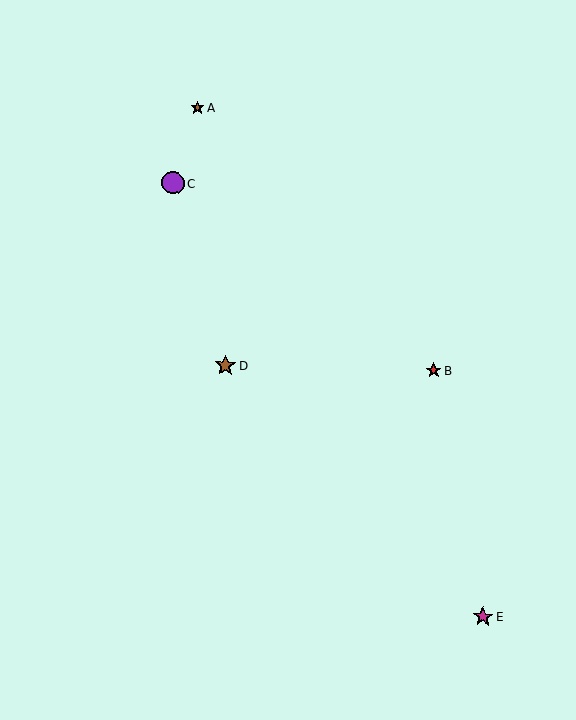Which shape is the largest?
The purple circle (labeled C) is the largest.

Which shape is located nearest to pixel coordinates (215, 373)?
The brown star (labeled D) at (225, 365) is nearest to that location.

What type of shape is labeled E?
Shape E is a magenta star.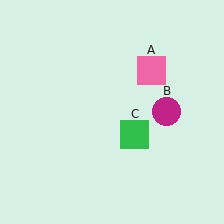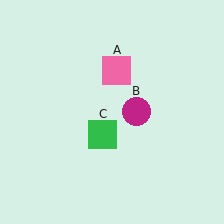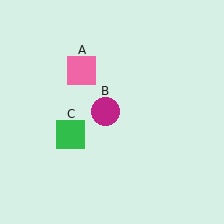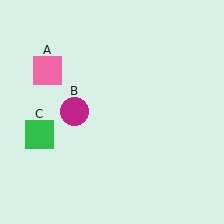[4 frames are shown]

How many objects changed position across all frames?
3 objects changed position: pink square (object A), magenta circle (object B), green square (object C).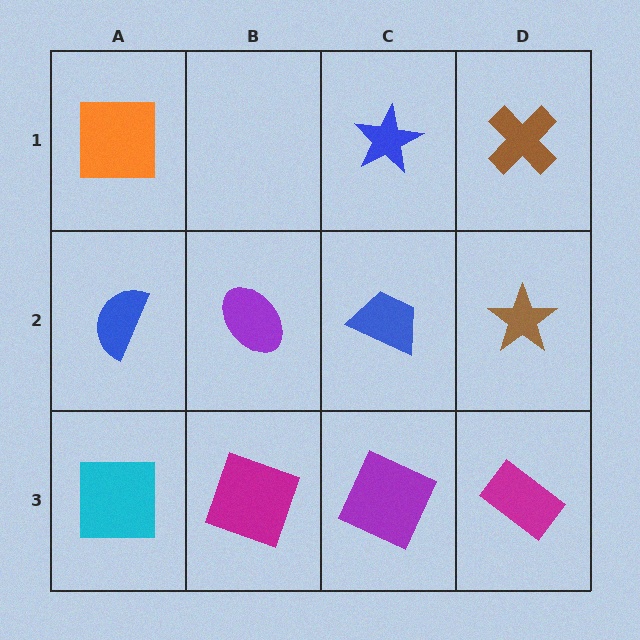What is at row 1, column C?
A blue star.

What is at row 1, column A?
An orange square.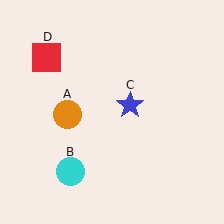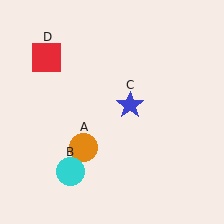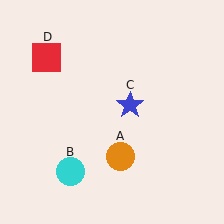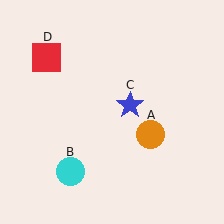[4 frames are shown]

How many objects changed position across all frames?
1 object changed position: orange circle (object A).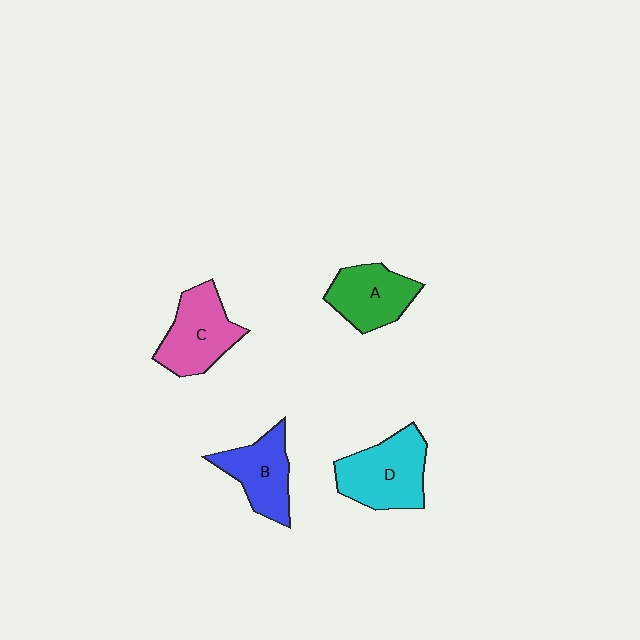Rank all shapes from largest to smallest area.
From largest to smallest: D (cyan), C (pink), A (green), B (blue).